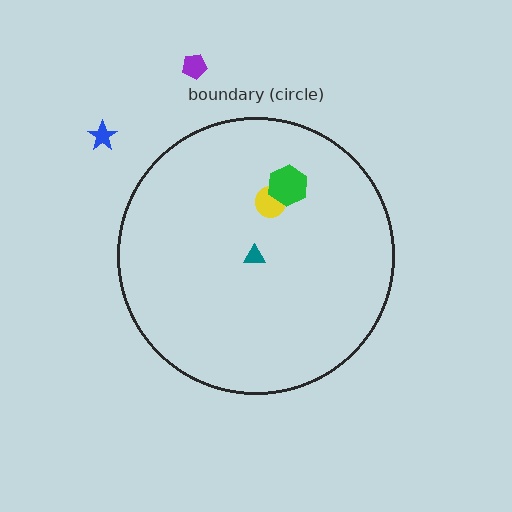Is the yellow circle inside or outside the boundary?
Inside.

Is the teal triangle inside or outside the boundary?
Inside.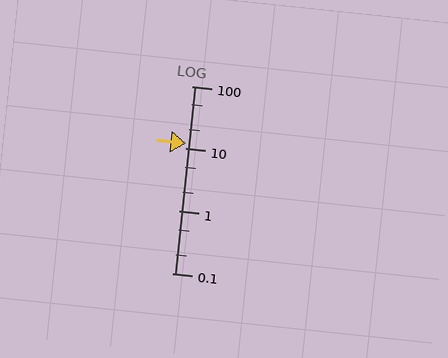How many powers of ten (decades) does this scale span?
The scale spans 3 decades, from 0.1 to 100.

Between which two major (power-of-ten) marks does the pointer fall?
The pointer is between 10 and 100.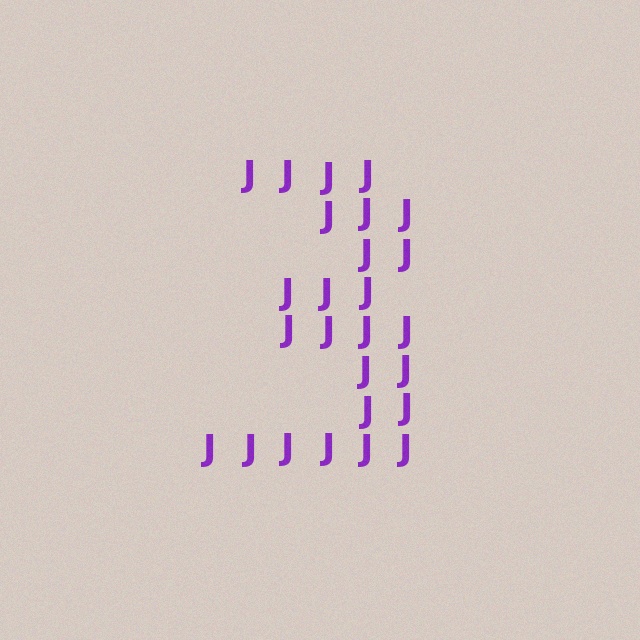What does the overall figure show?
The overall figure shows the digit 3.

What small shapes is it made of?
It is made of small letter J's.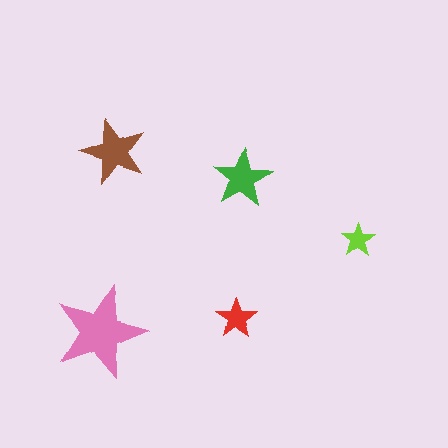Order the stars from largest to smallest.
the pink one, the brown one, the green one, the red one, the lime one.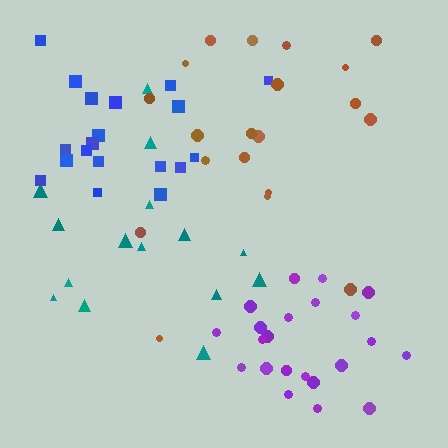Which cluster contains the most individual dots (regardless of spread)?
Purple (22).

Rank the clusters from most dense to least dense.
purple, blue, brown, teal.